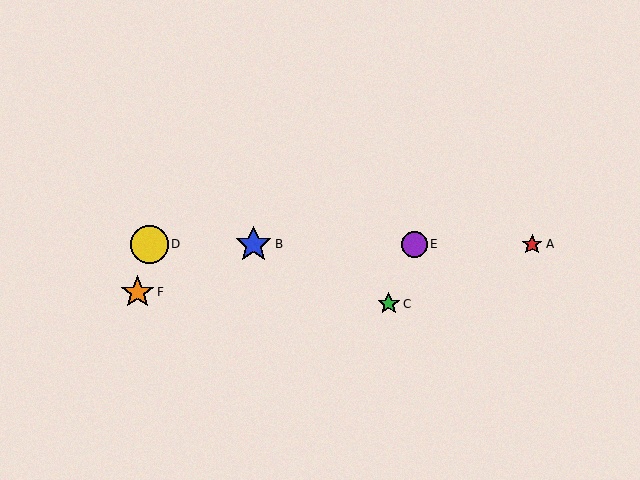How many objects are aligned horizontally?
4 objects (A, B, D, E) are aligned horizontally.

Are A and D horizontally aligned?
Yes, both are at y≈244.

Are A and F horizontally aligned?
No, A is at y≈244 and F is at y≈292.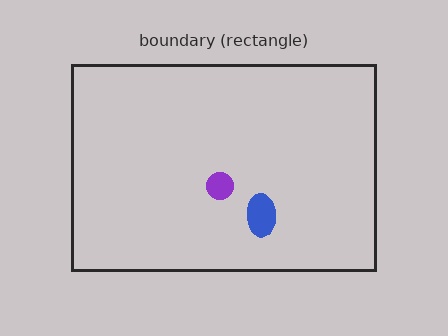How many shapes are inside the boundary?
2 inside, 0 outside.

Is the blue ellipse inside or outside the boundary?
Inside.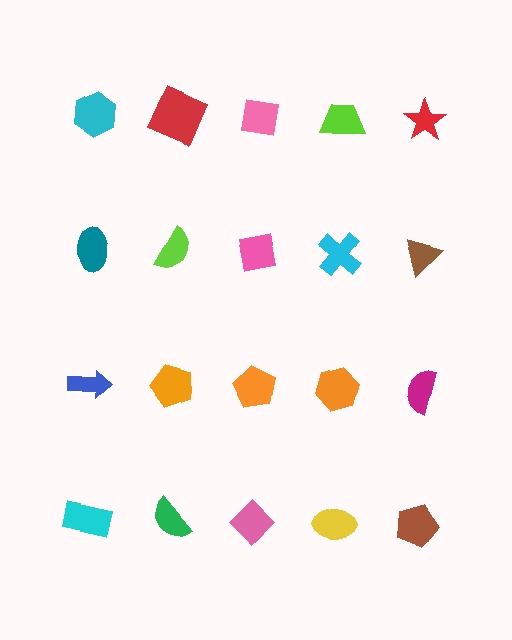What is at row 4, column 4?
A yellow ellipse.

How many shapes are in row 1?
5 shapes.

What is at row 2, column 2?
A lime semicircle.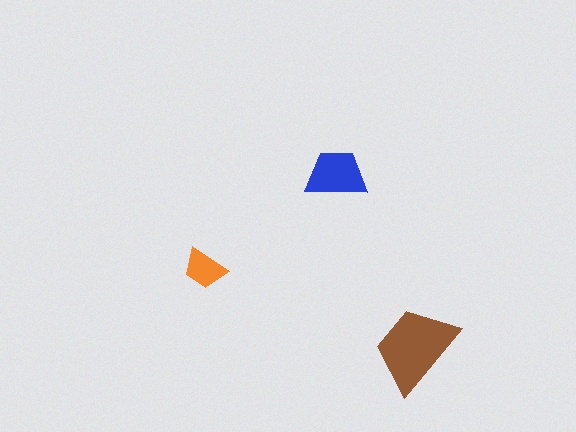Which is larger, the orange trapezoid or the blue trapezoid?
The blue one.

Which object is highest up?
The blue trapezoid is topmost.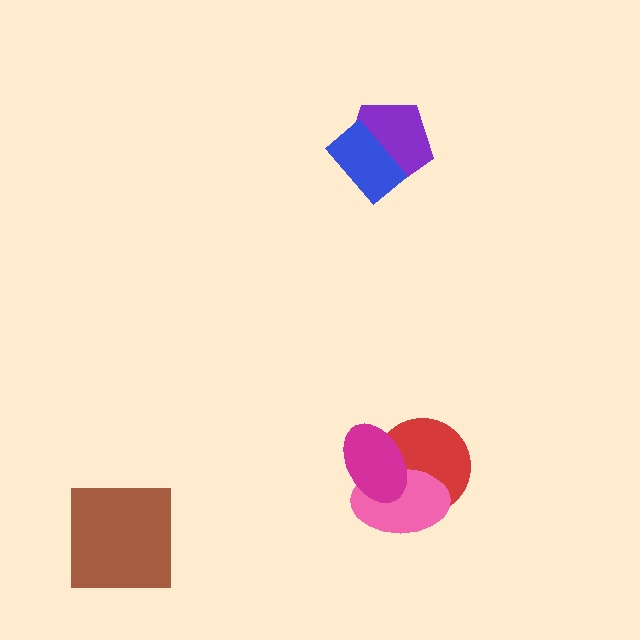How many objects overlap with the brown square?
0 objects overlap with the brown square.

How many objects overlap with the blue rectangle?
1 object overlaps with the blue rectangle.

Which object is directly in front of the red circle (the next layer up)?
The pink ellipse is directly in front of the red circle.